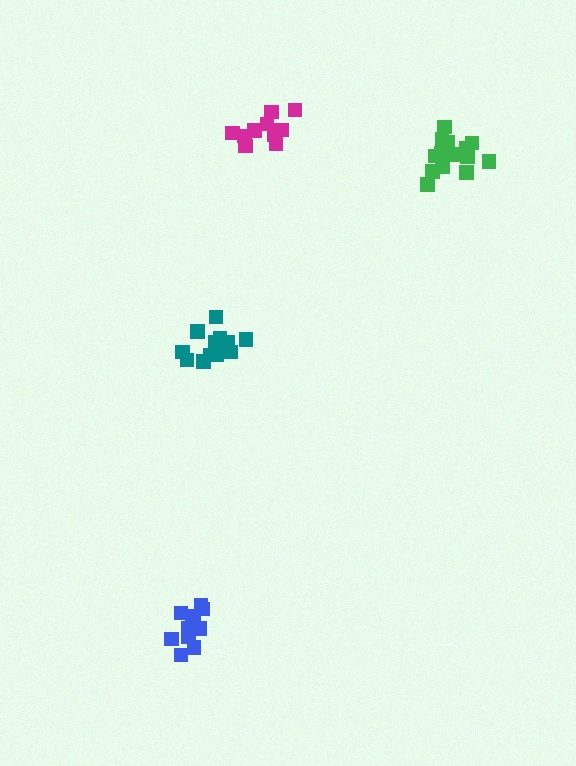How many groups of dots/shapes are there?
There are 4 groups.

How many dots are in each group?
Group 1: 15 dots, Group 2: 10 dots, Group 3: 15 dots, Group 4: 11 dots (51 total).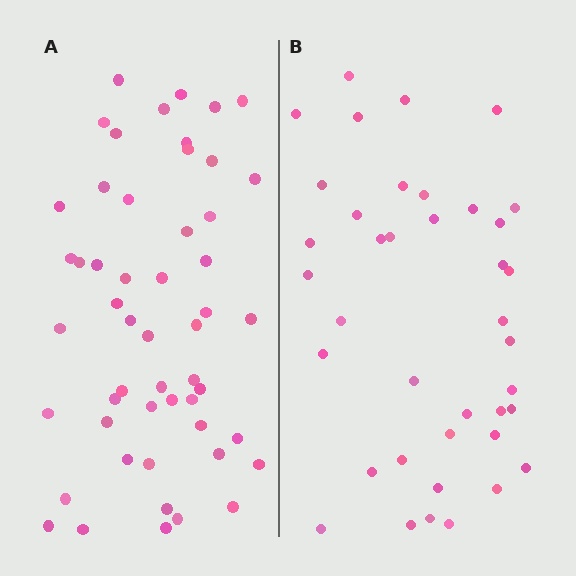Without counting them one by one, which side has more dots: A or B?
Region A (the left region) has more dots.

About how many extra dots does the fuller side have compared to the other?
Region A has approximately 15 more dots than region B.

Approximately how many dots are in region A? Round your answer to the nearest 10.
About 50 dots. (The exact count is 52, which rounds to 50.)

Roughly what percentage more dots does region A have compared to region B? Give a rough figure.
About 35% more.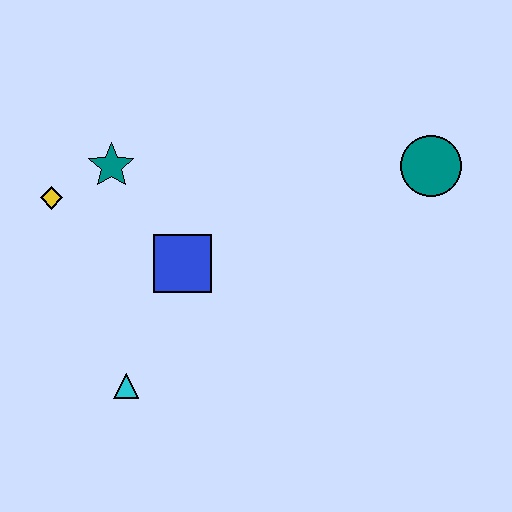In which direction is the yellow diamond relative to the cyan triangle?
The yellow diamond is above the cyan triangle.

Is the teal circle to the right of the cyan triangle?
Yes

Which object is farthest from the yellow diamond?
The teal circle is farthest from the yellow diamond.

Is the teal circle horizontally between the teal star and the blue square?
No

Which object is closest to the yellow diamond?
The teal star is closest to the yellow diamond.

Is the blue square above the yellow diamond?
No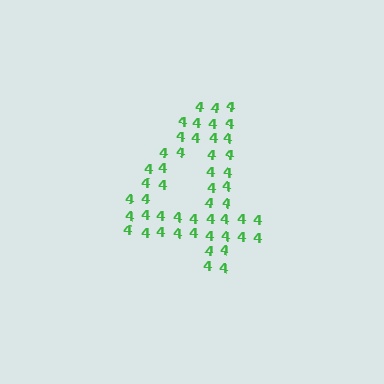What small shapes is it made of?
It is made of small digit 4's.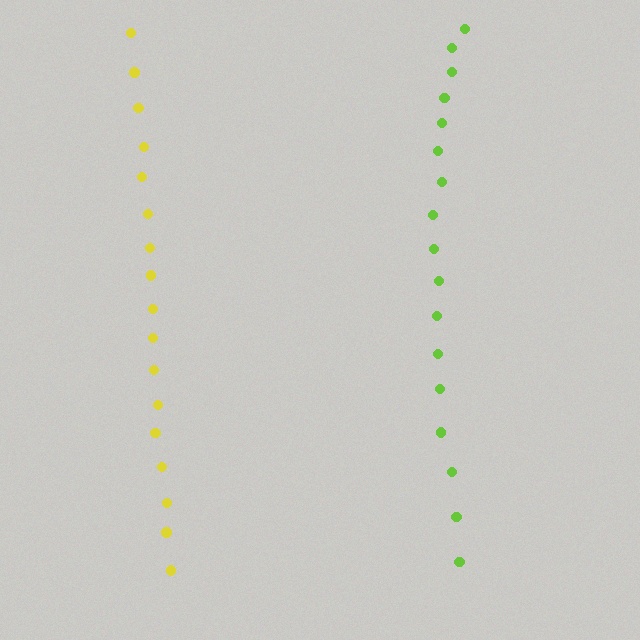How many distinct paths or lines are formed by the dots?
There are 2 distinct paths.